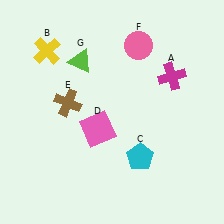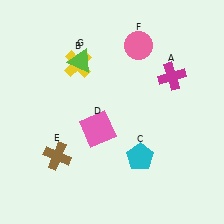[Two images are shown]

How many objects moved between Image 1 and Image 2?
2 objects moved between the two images.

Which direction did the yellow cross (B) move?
The yellow cross (B) moved right.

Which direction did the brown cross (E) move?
The brown cross (E) moved down.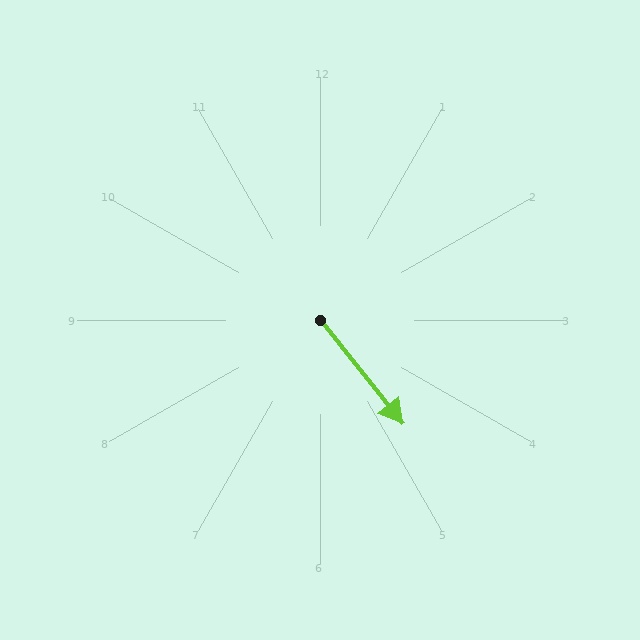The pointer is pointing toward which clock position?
Roughly 5 o'clock.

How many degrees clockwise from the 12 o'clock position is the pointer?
Approximately 142 degrees.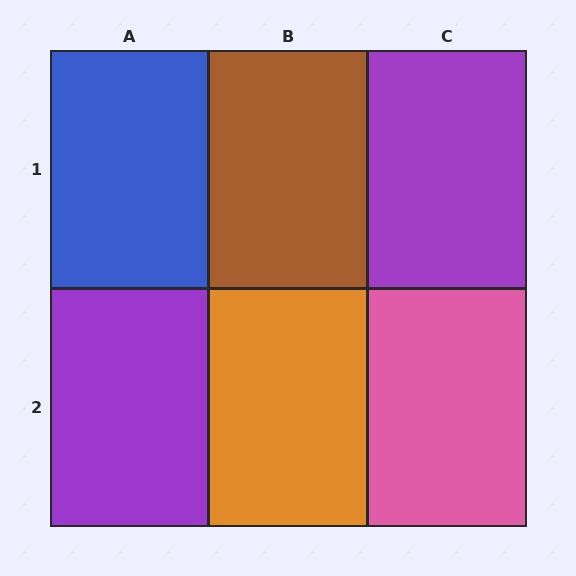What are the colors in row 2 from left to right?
Purple, orange, pink.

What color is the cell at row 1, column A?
Blue.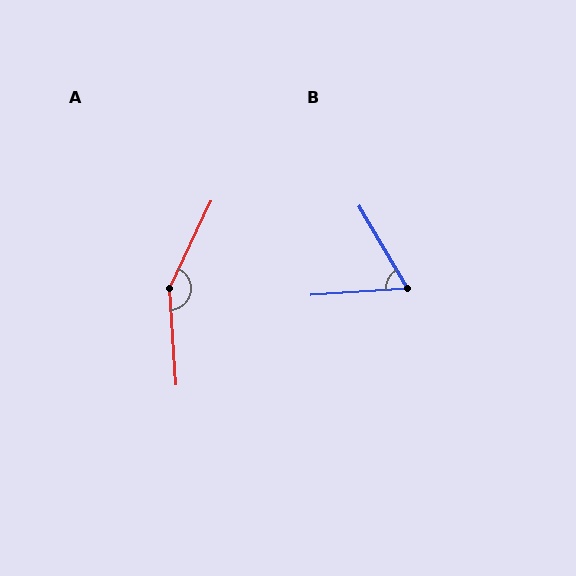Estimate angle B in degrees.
Approximately 63 degrees.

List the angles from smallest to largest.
B (63°), A (151°).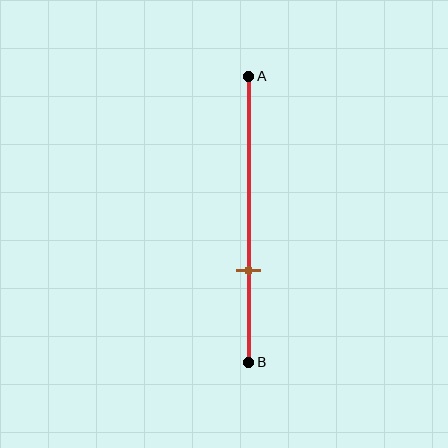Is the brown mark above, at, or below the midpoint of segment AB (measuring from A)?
The brown mark is below the midpoint of segment AB.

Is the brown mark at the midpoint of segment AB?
No, the mark is at about 70% from A, not at the 50% midpoint.